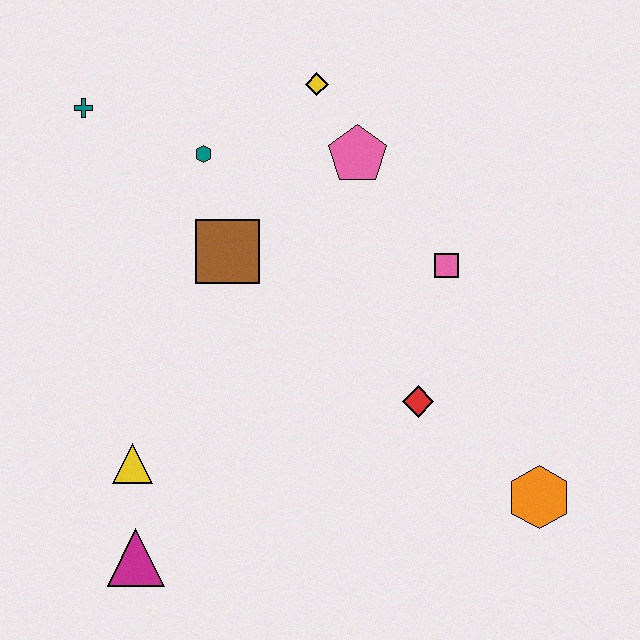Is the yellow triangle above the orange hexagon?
Yes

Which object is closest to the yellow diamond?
The pink pentagon is closest to the yellow diamond.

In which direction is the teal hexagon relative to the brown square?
The teal hexagon is above the brown square.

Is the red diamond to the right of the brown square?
Yes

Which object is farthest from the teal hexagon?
The orange hexagon is farthest from the teal hexagon.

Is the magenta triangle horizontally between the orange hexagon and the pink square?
No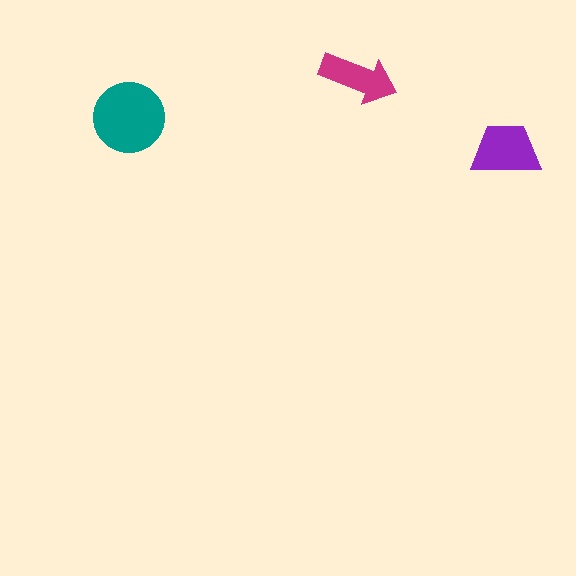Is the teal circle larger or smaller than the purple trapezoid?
Larger.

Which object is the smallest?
The magenta arrow.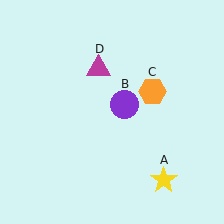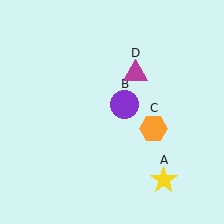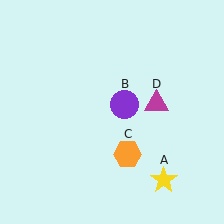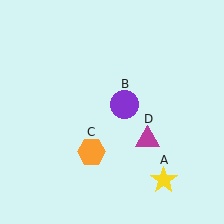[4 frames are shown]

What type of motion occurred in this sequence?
The orange hexagon (object C), magenta triangle (object D) rotated clockwise around the center of the scene.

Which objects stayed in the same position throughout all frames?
Yellow star (object A) and purple circle (object B) remained stationary.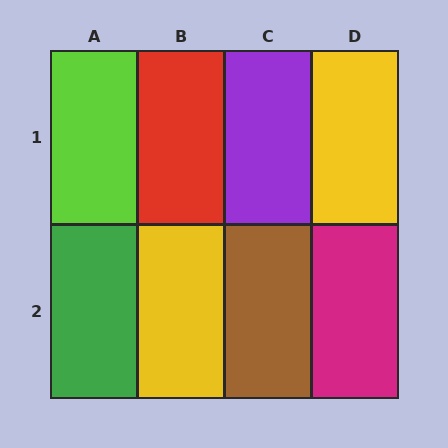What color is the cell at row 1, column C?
Purple.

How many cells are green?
1 cell is green.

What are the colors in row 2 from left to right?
Green, yellow, brown, magenta.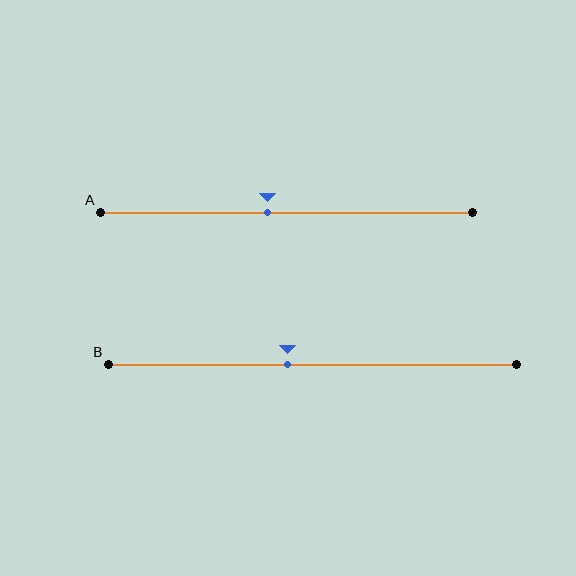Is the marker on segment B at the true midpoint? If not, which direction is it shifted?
No, the marker on segment B is shifted to the left by about 6% of the segment length.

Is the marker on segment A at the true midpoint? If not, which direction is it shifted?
No, the marker on segment A is shifted to the left by about 5% of the segment length.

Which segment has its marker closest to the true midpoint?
Segment A has its marker closest to the true midpoint.